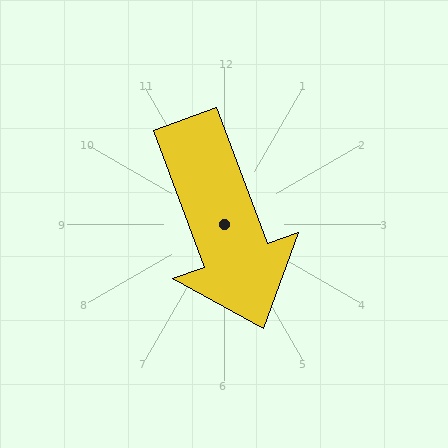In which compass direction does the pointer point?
South.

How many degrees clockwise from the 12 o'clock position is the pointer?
Approximately 160 degrees.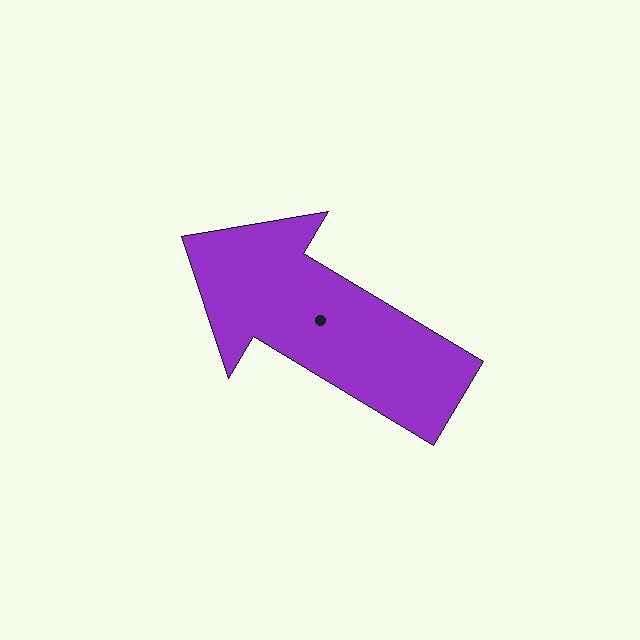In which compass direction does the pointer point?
Northwest.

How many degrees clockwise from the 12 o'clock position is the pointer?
Approximately 301 degrees.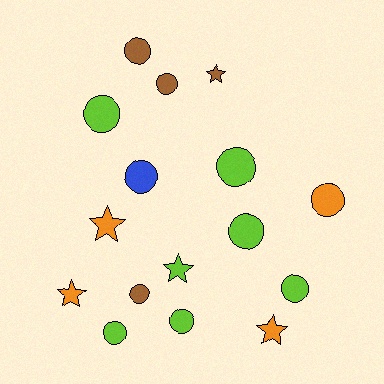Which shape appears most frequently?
Circle, with 11 objects.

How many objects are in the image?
There are 16 objects.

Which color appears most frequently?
Lime, with 7 objects.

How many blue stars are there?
There are no blue stars.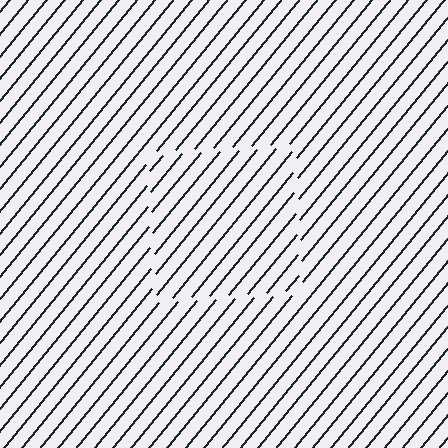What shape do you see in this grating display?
An illusory square. The interior of the shape contains the same grating, shifted by half a period — the contour is defined by the phase discontinuity where line-ends from the inner and outer gratings abut.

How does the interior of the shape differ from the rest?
The interior of the shape contains the same grating, shifted by half a period — the contour is defined by the phase discontinuity where line-ends from the inner and outer gratings abut.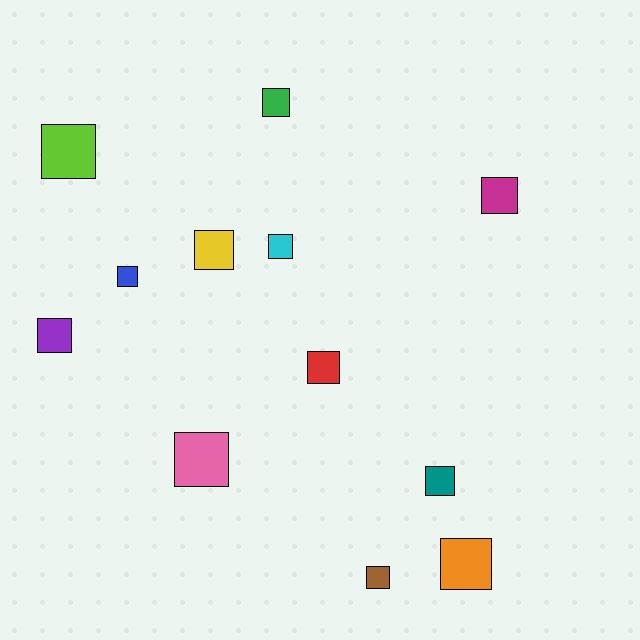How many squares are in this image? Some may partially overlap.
There are 12 squares.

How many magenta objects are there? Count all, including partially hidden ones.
There is 1 magenta object.